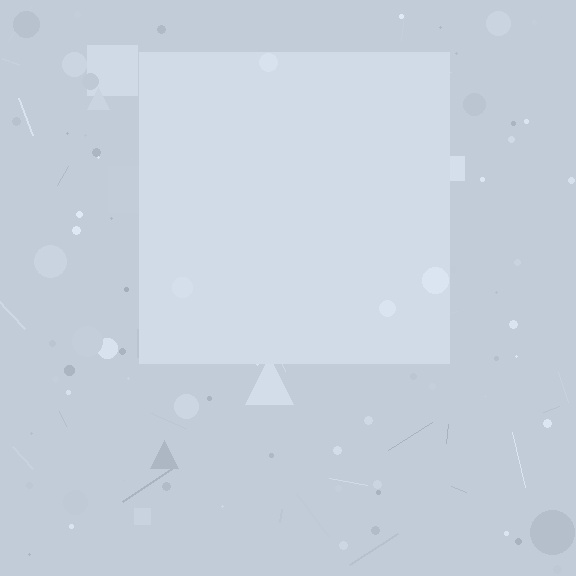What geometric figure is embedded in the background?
A square is embedded in the background.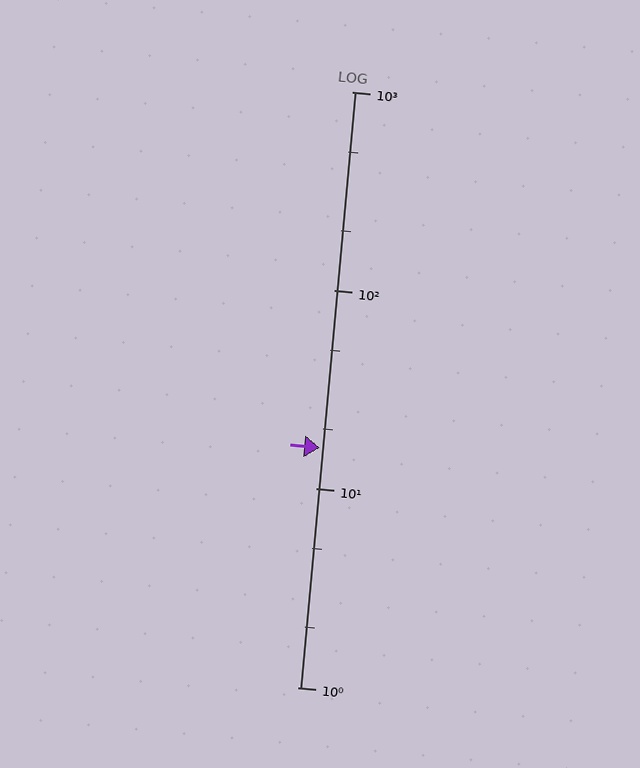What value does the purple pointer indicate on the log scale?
The pointer indicates approximately 16.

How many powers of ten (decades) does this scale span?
The scale spans 3 decades, from 1 to 1000.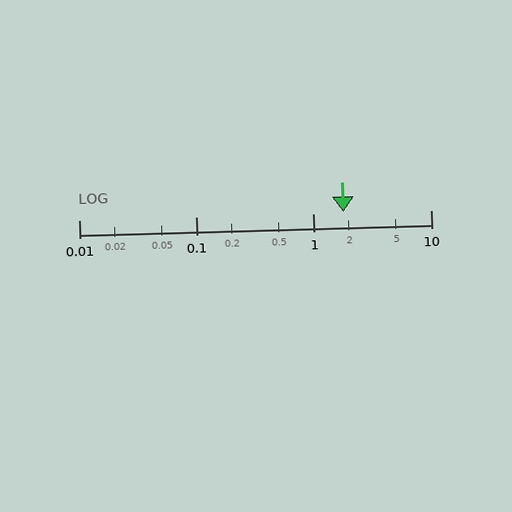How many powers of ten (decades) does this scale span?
The scale spans 3 decades, from 0.01 to 10.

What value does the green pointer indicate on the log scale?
The pointer indicates approximately 1.8.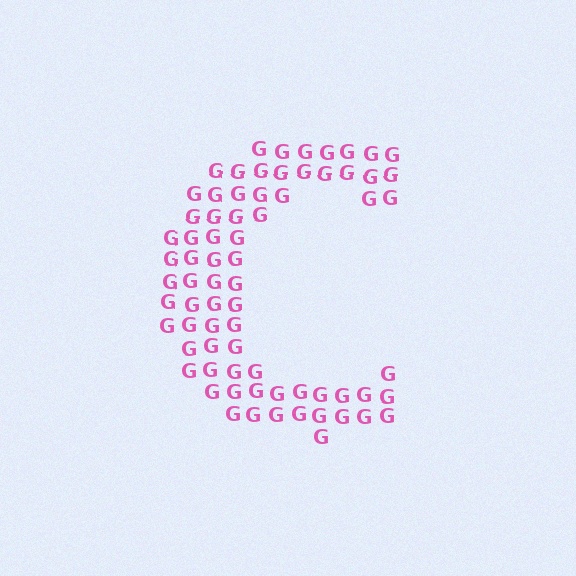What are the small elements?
The small elements are letter G's.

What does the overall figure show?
The overall figure shows the letter C.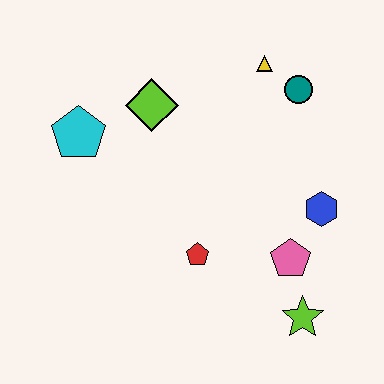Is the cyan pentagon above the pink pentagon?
Yes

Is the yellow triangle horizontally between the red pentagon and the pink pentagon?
Yes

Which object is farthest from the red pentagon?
The yellow triangle is farthest from the red pentagon.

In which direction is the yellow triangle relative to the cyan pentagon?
The yellow triangle is to the right of the cyan pentagon.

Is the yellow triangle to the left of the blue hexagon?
Yes